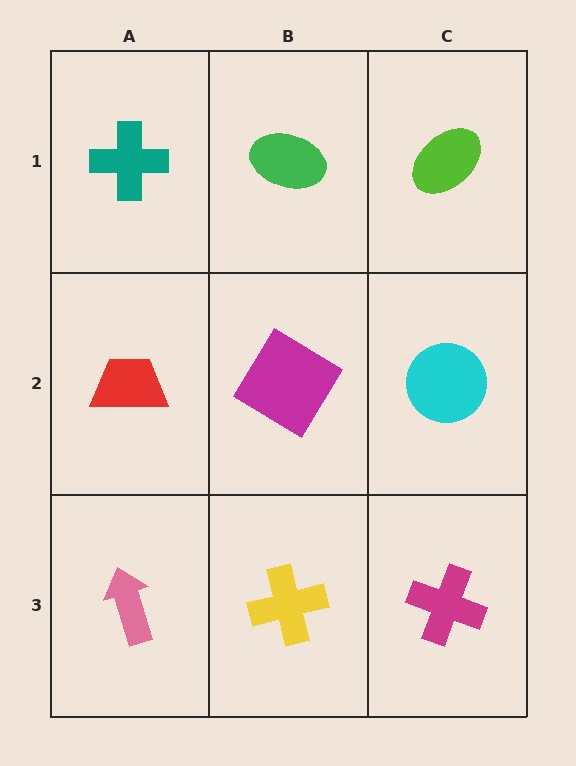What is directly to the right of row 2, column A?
A magenta diamond.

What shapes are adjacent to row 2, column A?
A teal cross (row 1, column A), a pink arrow (row 3, column A), a magenta diamond (row 2, column B).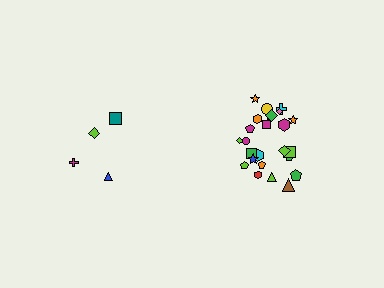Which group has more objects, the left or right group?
The right group.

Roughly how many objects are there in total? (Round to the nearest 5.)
Roughly 30 objects in total.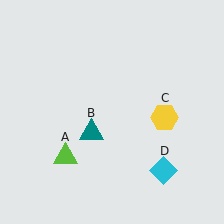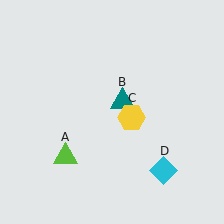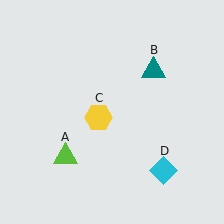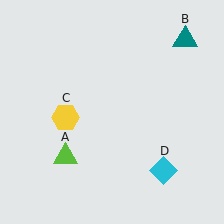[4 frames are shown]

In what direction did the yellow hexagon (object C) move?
The yellow hexagon (object C) moved left.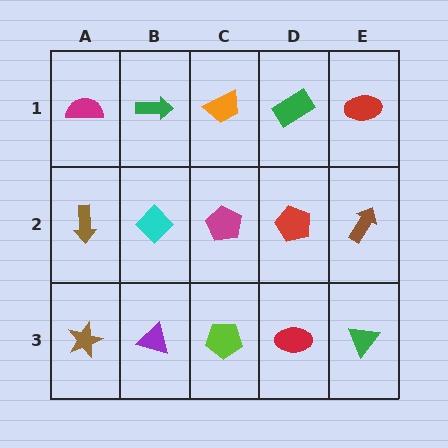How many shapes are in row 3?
5 shapes.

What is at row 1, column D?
A green rectangle.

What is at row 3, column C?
A lime pentagon.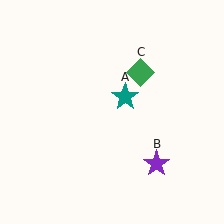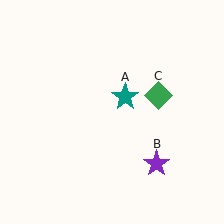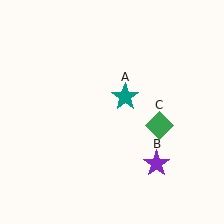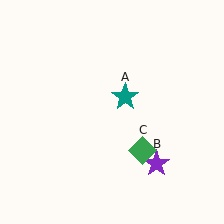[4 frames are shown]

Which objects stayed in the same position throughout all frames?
Teal star (object A) and purple star (object B) remained stationary.